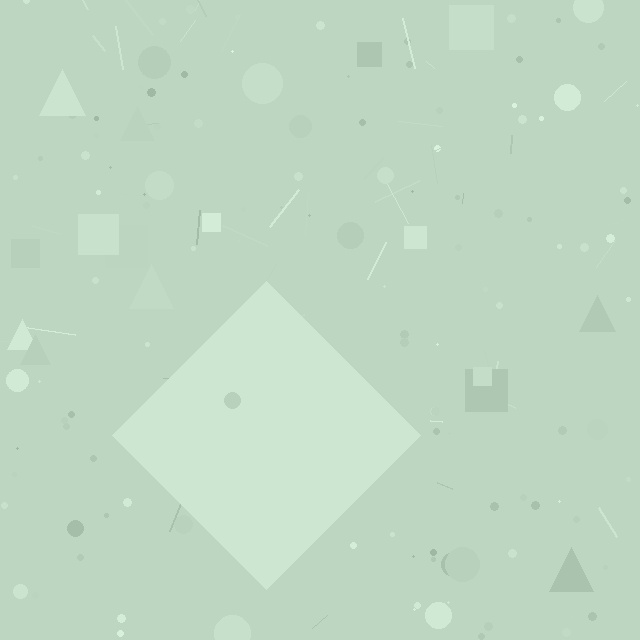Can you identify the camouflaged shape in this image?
The camouflaged shape is a diamond.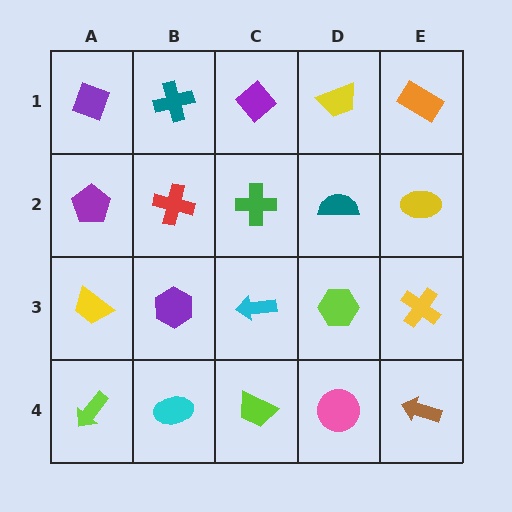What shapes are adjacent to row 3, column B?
A red cross (row 2, column B), a cyan ellipse (row 4, column B), a yellow trapezoid (row 3, column A), a cyan arrow (row 3, column C).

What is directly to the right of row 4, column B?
A lime trapezoid.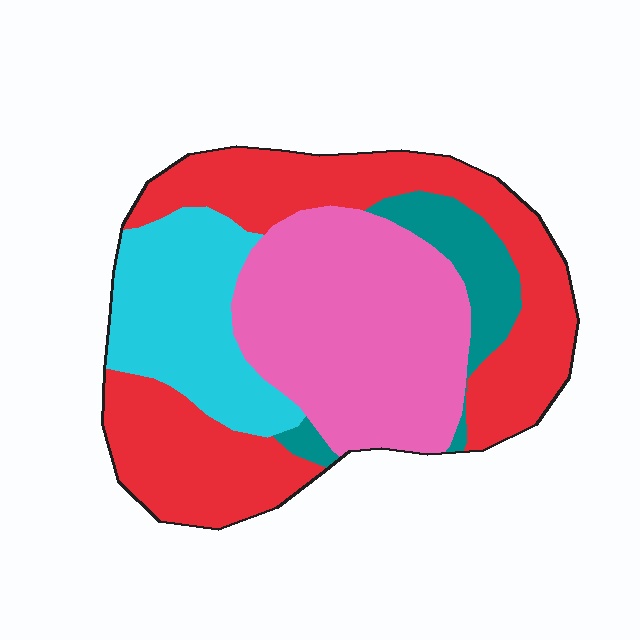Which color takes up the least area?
Teal, at roughly 10%.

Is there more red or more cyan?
Red.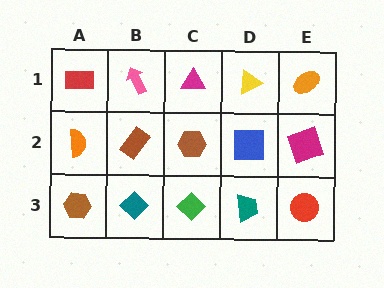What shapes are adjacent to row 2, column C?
A magenta triangle (row 1, column C), a green diamond (row 3, column C), a brown rectangle (row 2, column B), a blue square (row 2, column D).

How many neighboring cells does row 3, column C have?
3.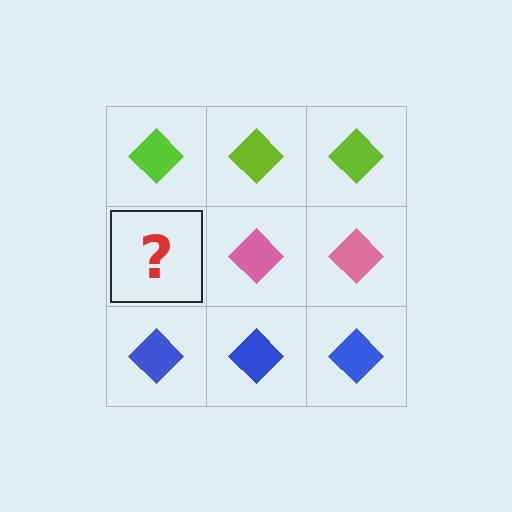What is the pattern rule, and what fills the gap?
The rule is that each row has a consistent color. The gap should be filled with a pink diamond.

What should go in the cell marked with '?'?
The missing cell should contain a pink diamond.